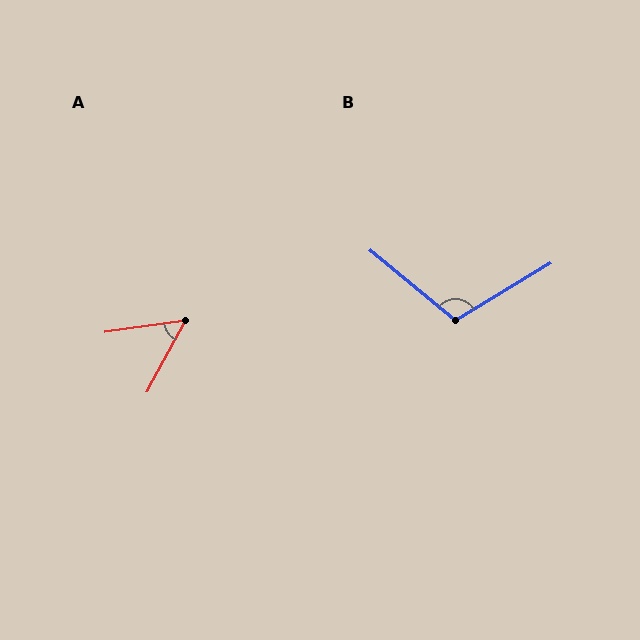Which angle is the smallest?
A, at approximately 54 degrees.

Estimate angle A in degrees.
Approximately 54 degrees.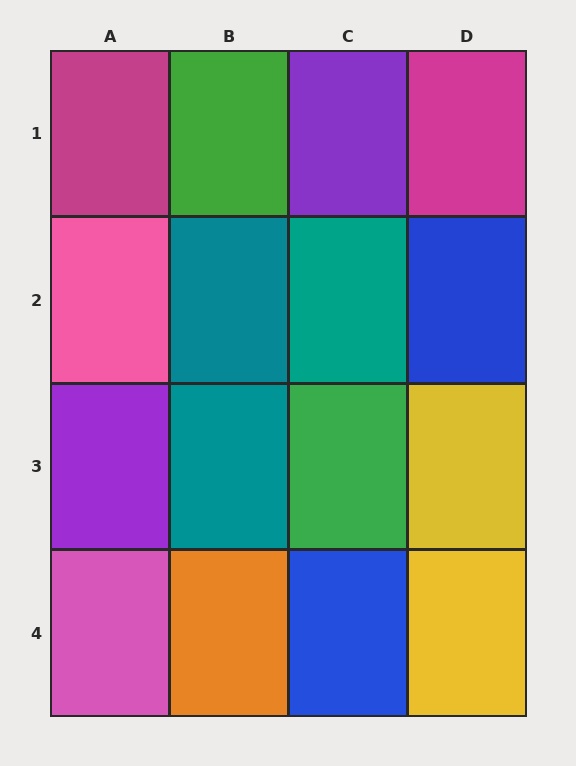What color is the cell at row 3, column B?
Teal.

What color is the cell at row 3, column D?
Yellow.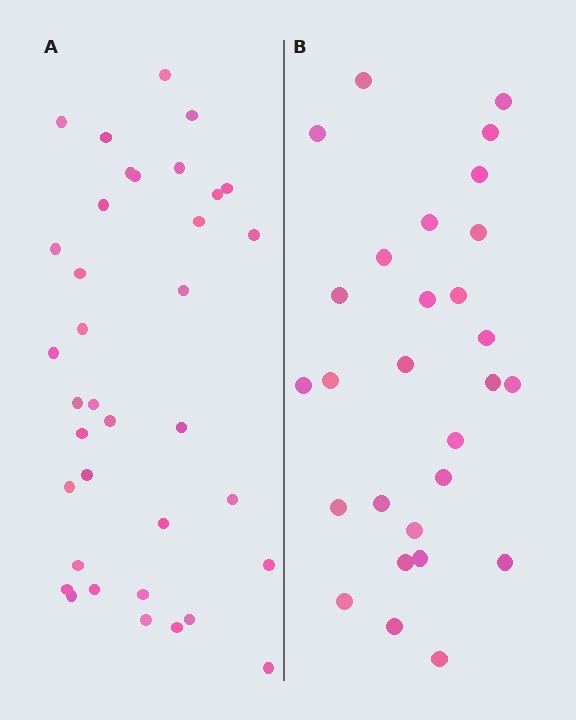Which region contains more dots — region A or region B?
Region A (the left region) has more dots.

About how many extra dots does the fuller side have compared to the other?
Region A has roughly 8 or so more dots than region B.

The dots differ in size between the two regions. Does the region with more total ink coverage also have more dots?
No. Region B has more total ink coverage because its dots are larger, but region A actually contains more individual dots. Total area can be misleading — the number of items is what matters here.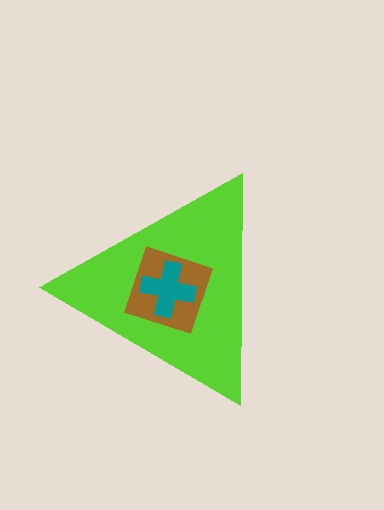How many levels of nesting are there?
3.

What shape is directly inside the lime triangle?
The brown square.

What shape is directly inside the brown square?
The teal cross.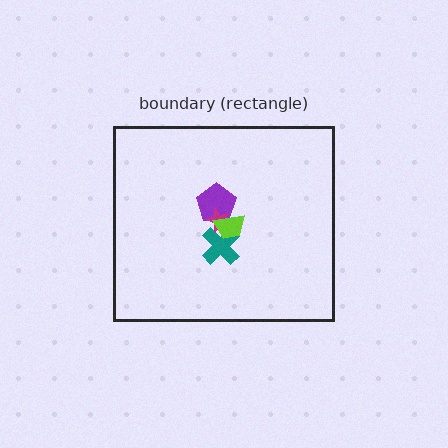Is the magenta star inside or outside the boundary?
Inside.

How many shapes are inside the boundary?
4 inside, 0 outside.